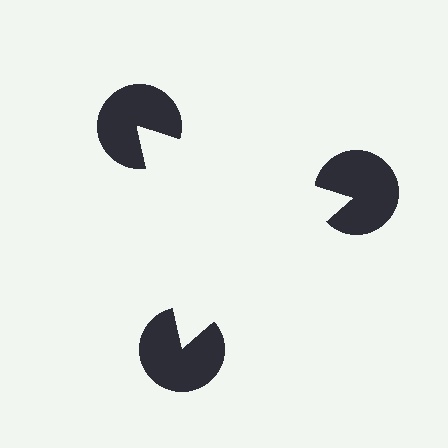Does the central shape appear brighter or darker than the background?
It typically appears slightly brighter than the background, even though no actual brightness change is drawn.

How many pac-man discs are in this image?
There are 3 — one at each vertex of the illusory triangle.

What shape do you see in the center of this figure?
An illusory triangle — its edges are inferred from the aligned wedge cuts in the pac-man discs, not physically drawn.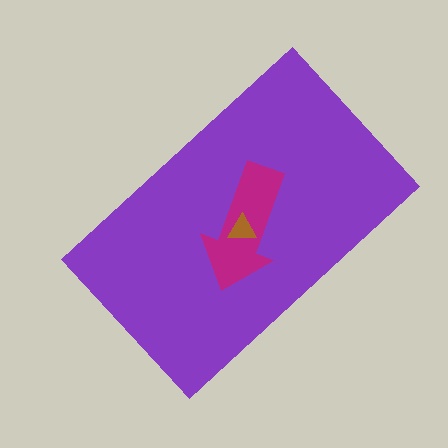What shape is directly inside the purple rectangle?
The magenta arrow.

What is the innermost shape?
The brown triangle.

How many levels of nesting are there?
3.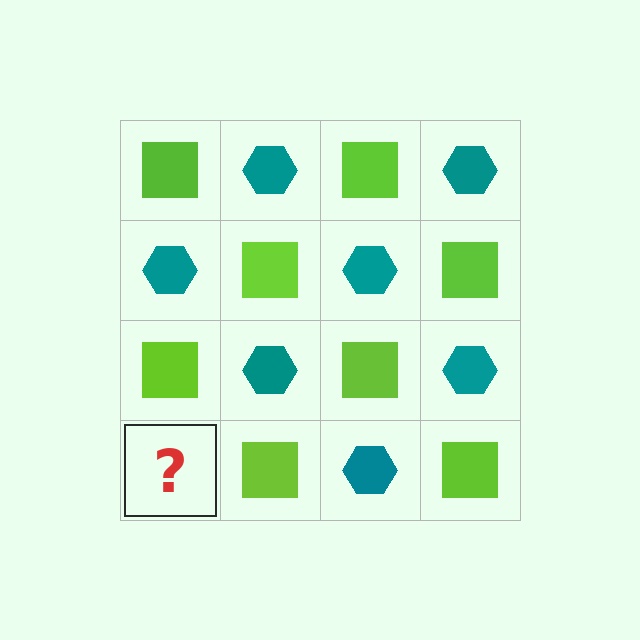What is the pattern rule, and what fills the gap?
The rule is that it alternates lime square and teal hexagon in a checkerboard pattern. The gap should be filled with a teal hexagon.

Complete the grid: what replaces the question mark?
The question mark should be replaced with a teal hexagon.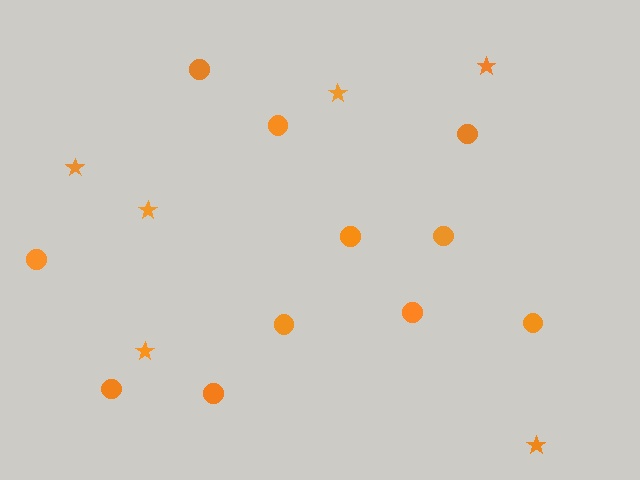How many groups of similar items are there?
There are 2 groups: one group of stars (6) and one group of circles (11).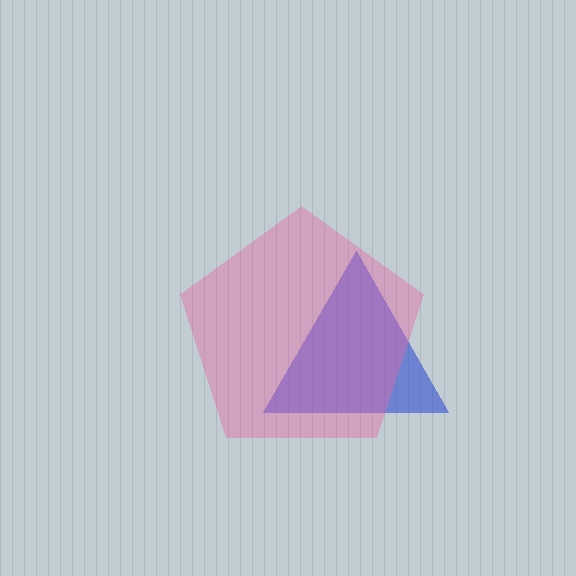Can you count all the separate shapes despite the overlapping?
Yes, there are 2 separate shapes.